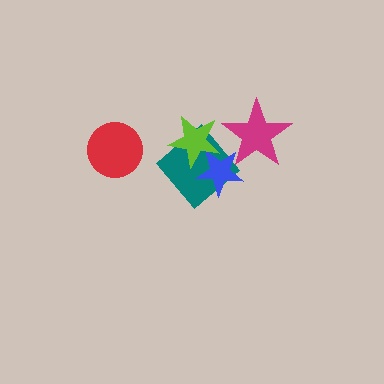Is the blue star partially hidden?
Yes, it is partially covered by another shape.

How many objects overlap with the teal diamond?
2 objects overlap with the teal diamond.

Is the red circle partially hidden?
No, no other shape covers it.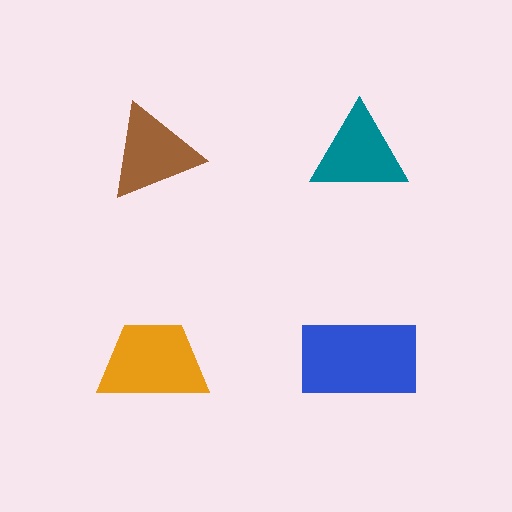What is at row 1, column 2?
A teal triangle.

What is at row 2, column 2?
A blue rectangle.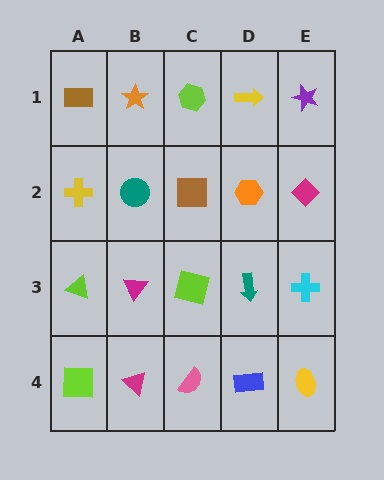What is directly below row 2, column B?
A magenta triangle.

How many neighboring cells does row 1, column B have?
3.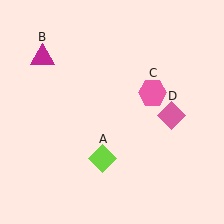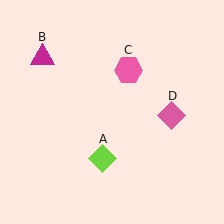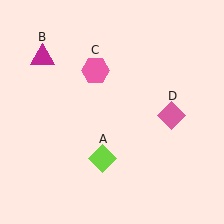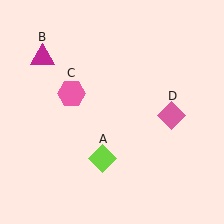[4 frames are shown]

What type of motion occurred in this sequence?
The pink hexagon (object C) rotated counterclockwise around the center of the scene.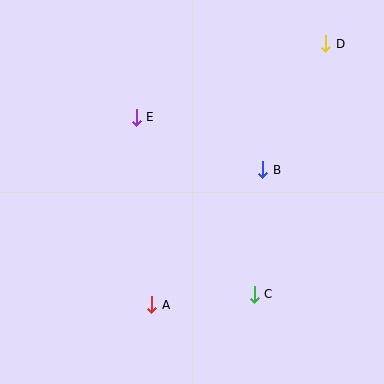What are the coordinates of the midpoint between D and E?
The midpoint between D and E is at (231, 81).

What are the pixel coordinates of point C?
Point C is at (254, 294).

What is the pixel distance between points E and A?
The distance between E and A is 188 pixels.